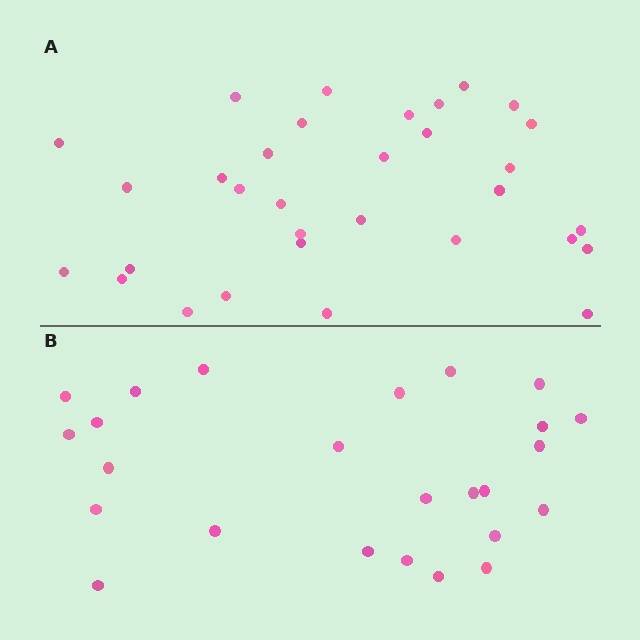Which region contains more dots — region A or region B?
Region A (the top region) has more dots.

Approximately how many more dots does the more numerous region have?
Region A has roughly 8 or so more dots than region B.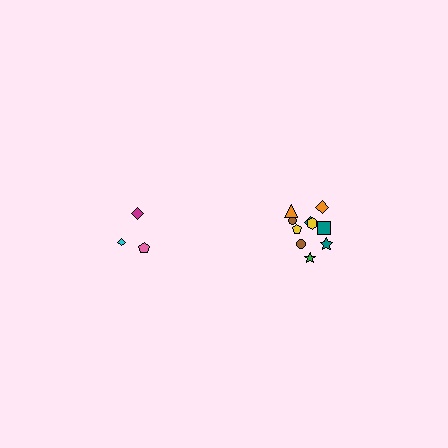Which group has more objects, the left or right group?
The right group.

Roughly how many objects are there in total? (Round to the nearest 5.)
Roughly 15 objects in total.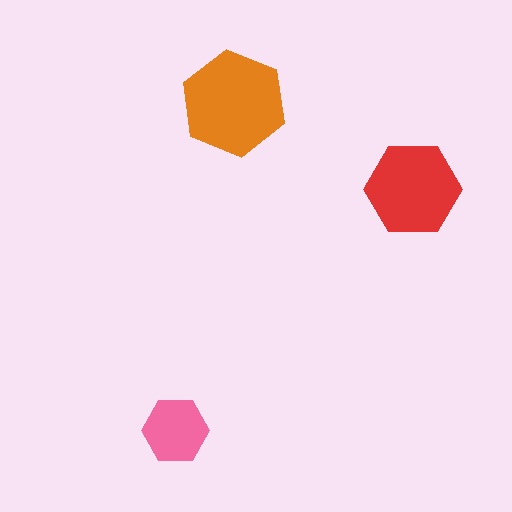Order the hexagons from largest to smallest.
the orange one, the red one, the pink one.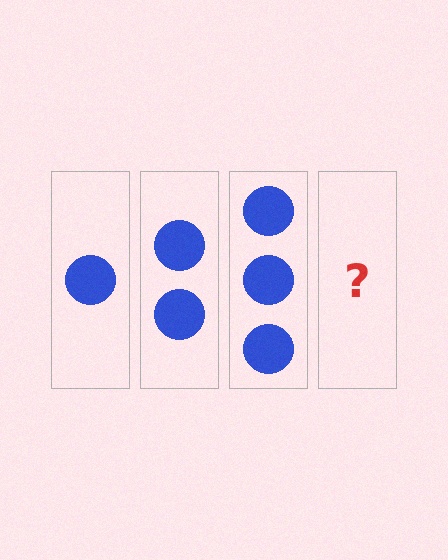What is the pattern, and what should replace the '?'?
The pattern is that each step adds one more circle. The '?' should be 4 circles.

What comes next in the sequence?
The next element should be 4 circles.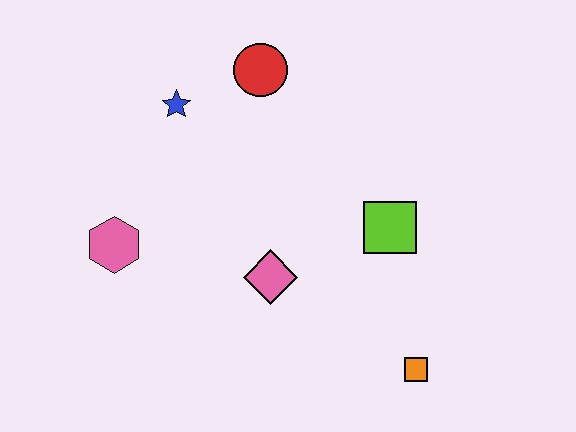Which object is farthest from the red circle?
The orange square is farthest from the red circle.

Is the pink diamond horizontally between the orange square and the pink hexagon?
Yes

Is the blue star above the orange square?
Yes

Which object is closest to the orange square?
The lime square is closest to the orange square.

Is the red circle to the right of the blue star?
Yes